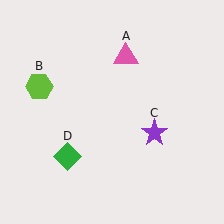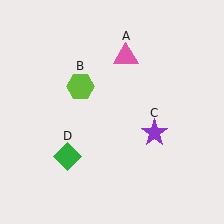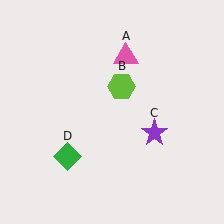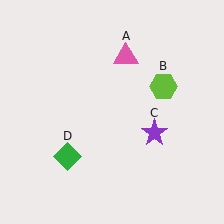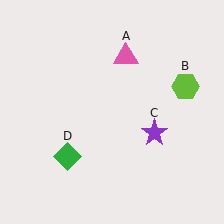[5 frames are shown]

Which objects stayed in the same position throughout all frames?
Pink triangle (object A) and purple star (object C) and green diamond (object D) remained stationary.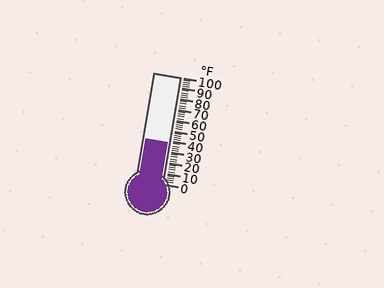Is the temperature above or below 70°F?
The temperature is below 70°F.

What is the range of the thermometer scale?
The thermometer scale ranges from 0°F to 100°F.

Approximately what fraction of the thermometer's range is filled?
The thermometer is filled to approximately 40% of its range.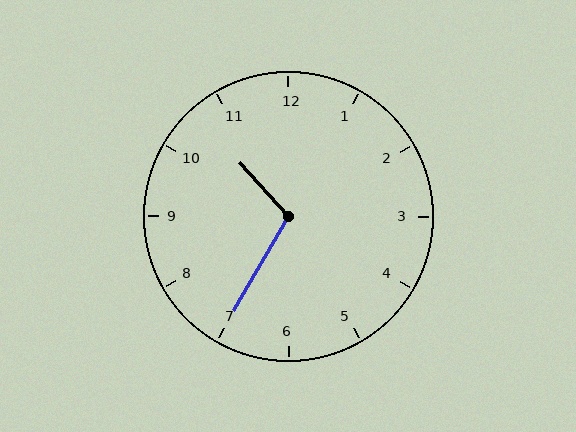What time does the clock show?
10:35.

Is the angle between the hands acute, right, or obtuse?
It is obtuse.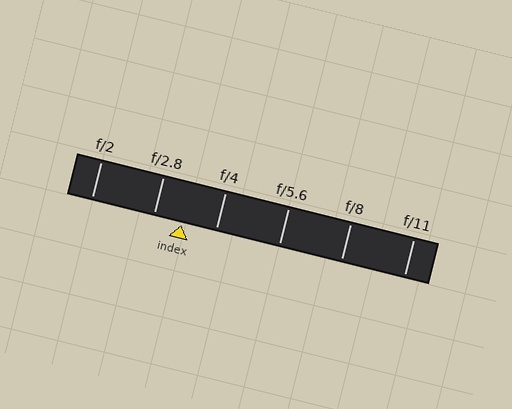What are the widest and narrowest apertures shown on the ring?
The widest aperture shown is f/2 and the narrowest is f/11.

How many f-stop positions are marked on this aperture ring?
There are 6 f-stop positions marked.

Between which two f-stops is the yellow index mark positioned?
The index mark is between f/2.8 and f/4.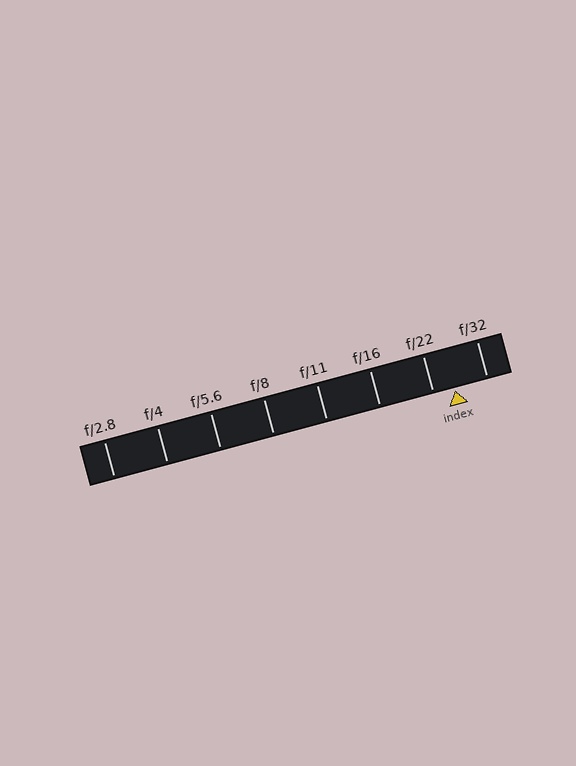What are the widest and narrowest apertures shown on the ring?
The widest aperture shown is f/2.8 and the narrowest is f/32.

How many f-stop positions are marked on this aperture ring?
There are 8 f-stop positions marked.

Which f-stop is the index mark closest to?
The index mark is closest to f/22.